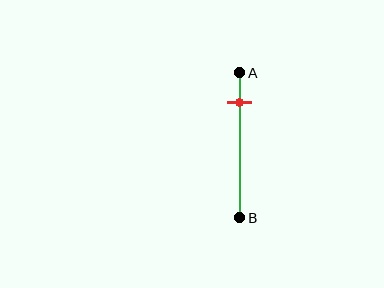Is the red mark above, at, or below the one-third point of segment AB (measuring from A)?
The red mark is above the one-third point of segment AB.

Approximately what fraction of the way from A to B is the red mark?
The red mark is approximately 20% of the way from A to B.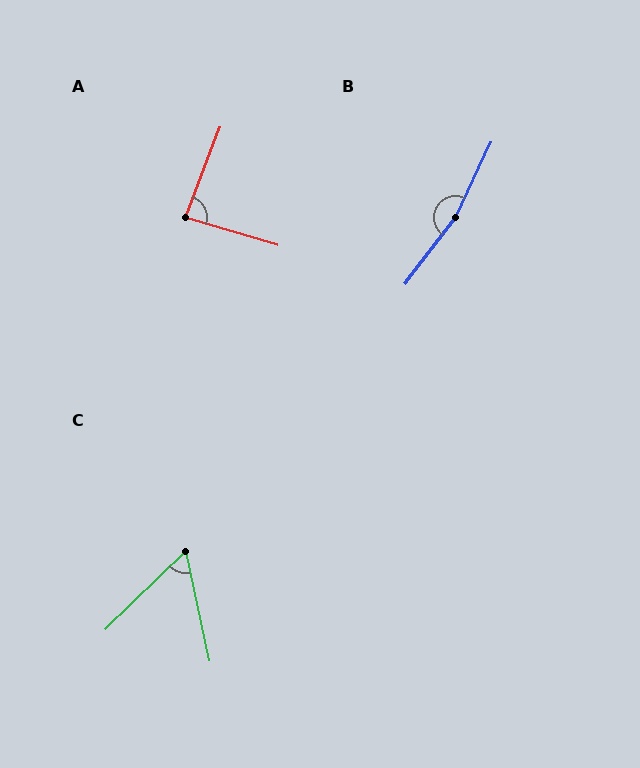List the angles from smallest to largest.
C (58°), A (86°), B (167°).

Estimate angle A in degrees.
Approximately 86 degrees.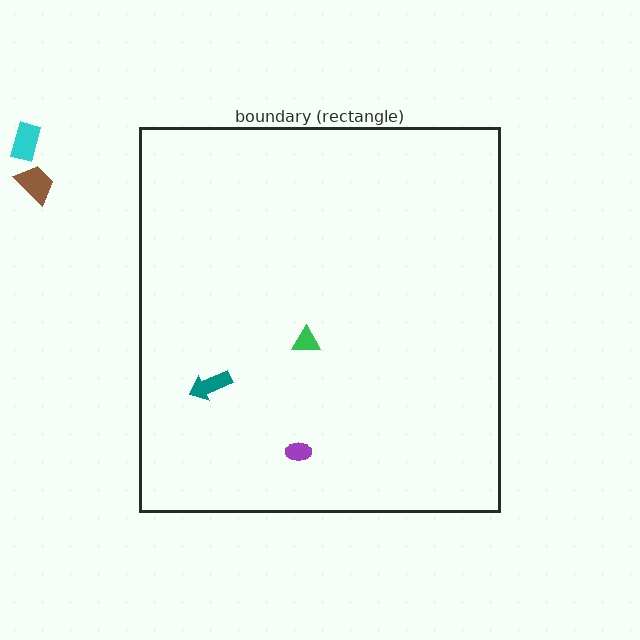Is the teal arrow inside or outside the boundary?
Inside.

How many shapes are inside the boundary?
3 inside, 2 outside.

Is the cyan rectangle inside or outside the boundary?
Outside.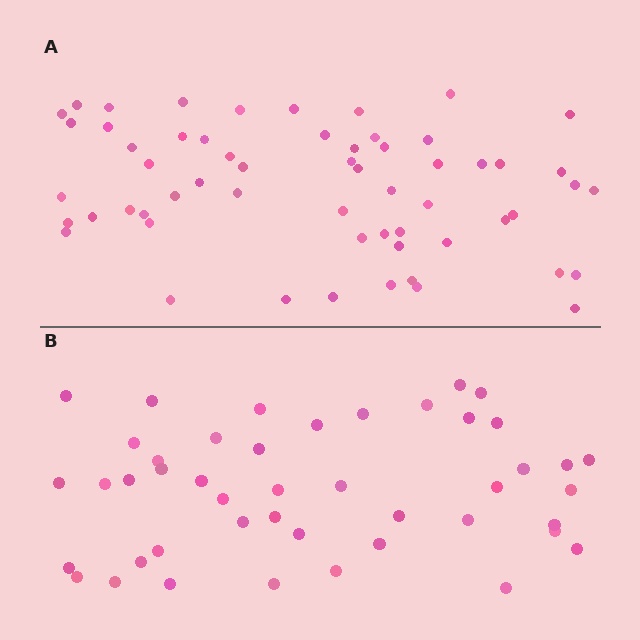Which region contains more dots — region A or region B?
Region A (the top region) has more dots.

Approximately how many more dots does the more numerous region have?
Region A has approximately 15 more dots than region B.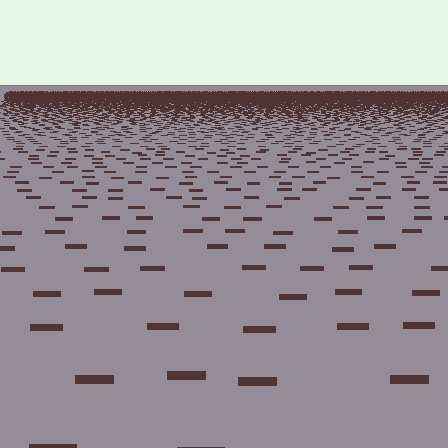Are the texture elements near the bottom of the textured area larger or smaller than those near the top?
Larger. Near the bottom, elements are closer to the viewer and appear at a bigger on-screen size.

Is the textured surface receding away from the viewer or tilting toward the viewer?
The surface is receding away from the viewer. Texture elements get smaller and denser toward the top.